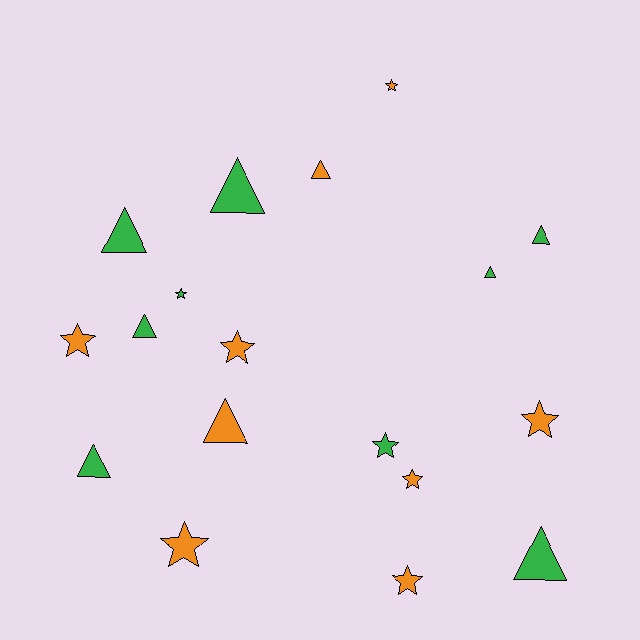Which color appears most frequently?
Orange, with 9 objects.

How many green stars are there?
There are 2 green stars.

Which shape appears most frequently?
Star, with 9 objects.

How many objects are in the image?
There are 18 objects.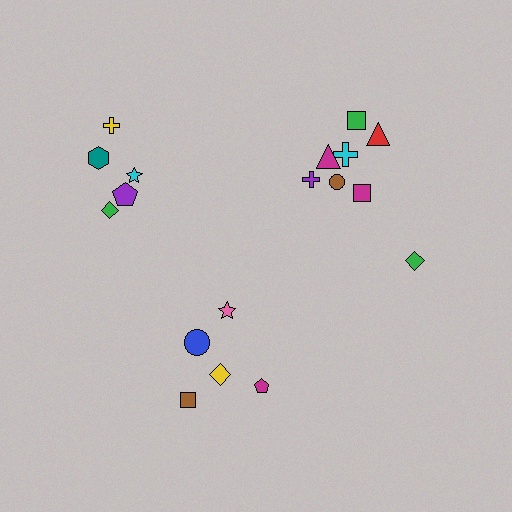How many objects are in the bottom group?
There are 5 objects.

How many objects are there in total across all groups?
There are 18 objects.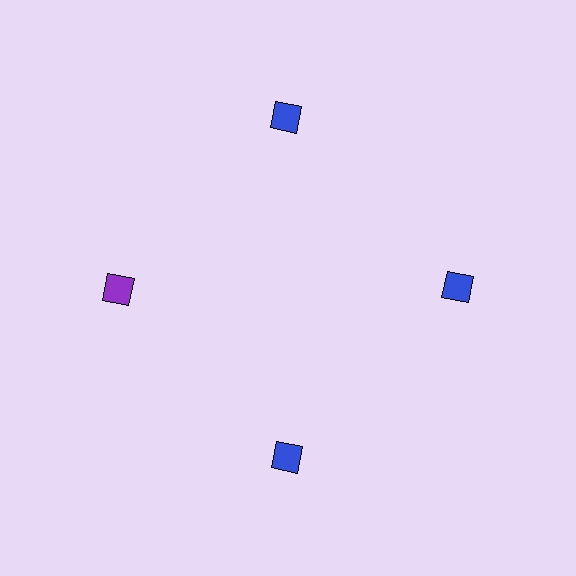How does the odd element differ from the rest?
It has a different color: purple instead of blue.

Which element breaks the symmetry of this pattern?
The purple diamond at roughly the 9 o'clock position breaks the symmetry. All other shapes are blue diamonds.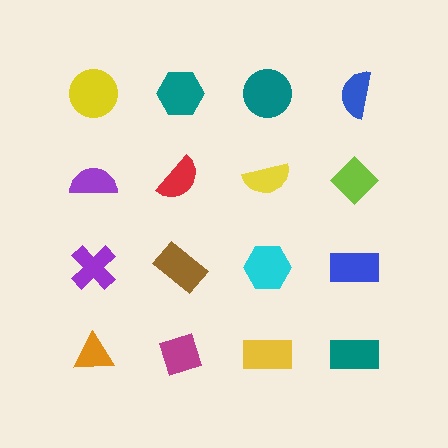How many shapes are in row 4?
4 shapes.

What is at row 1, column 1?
A yellow circle.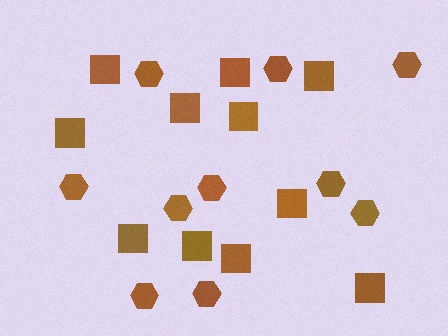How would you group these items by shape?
There are 2 groups: one group of hexagons (10) and one group of squares (11).